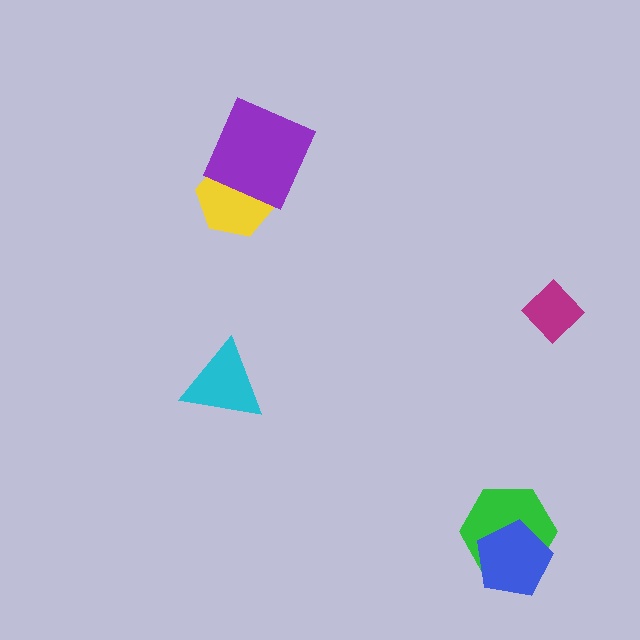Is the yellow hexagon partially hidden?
Yes, it is partially covered by another shape.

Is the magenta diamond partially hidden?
No, no other shape covers it.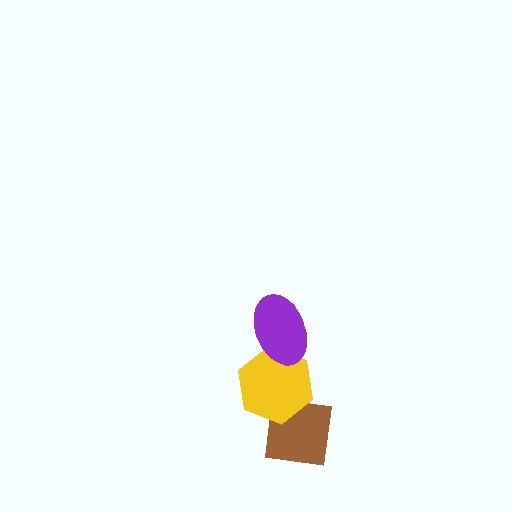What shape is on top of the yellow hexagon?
The purple ellipse is on top of the yellow hexagon.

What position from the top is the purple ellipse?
The purple ellipse is 1st from the top.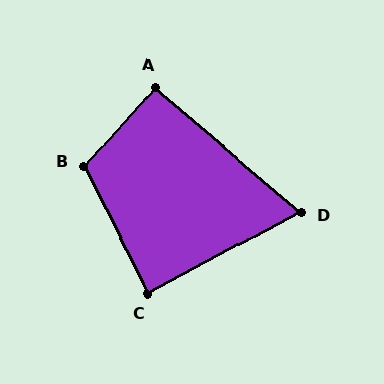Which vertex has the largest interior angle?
B, at approximately 111 degrees.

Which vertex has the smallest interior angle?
D, at approximately 69 degrees.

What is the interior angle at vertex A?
Approximately 91 degrees (approximately right).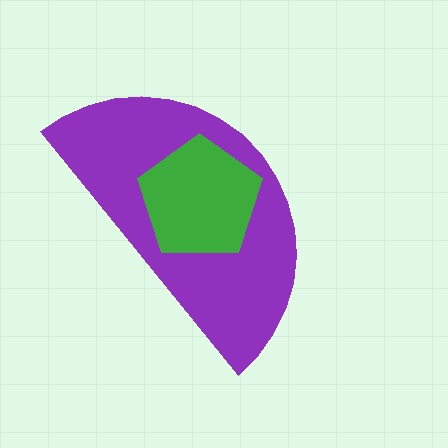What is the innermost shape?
The green pentagon.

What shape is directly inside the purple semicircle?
The green pentagon.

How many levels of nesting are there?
2.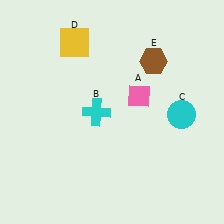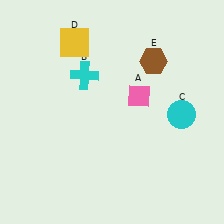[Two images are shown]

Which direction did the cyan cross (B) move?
The cyan cross (B) moved up.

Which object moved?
The cyan cross (B) moved up.